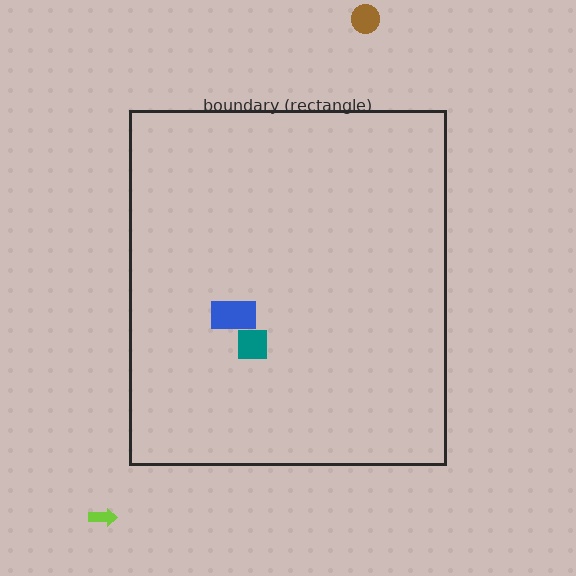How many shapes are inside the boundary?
2 inside, 2 outside.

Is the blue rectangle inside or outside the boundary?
Inside.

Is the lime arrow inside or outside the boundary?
Outside.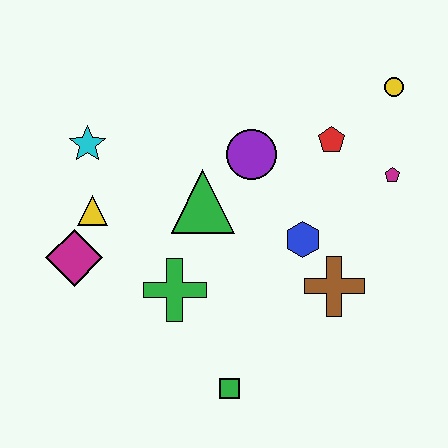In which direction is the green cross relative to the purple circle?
The green cross is below the purple circle.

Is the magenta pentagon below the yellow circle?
Yes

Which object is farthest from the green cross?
The yellow circle is farthest from the green cross.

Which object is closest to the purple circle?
The green triangle is closest to the purple circle.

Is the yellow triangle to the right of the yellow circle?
No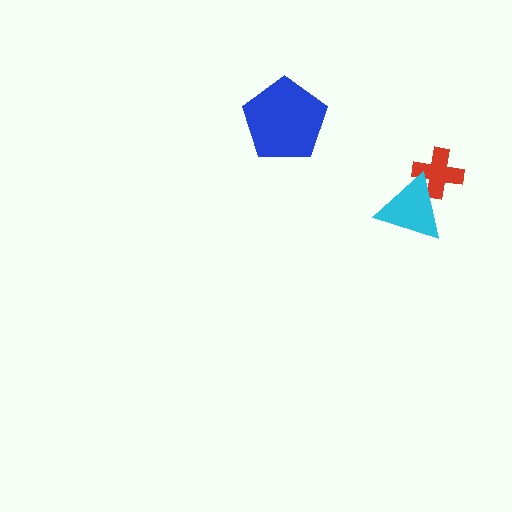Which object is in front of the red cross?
The cyan triangle is in front of the red cross.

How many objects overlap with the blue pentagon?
0 objects overlap with the blue pentagon.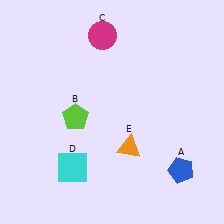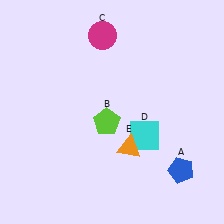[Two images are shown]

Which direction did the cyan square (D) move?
The cyan square (D) moved right.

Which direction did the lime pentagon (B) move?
The lime pentagon (B) moved right.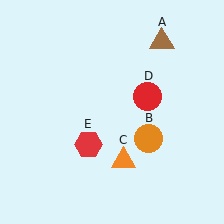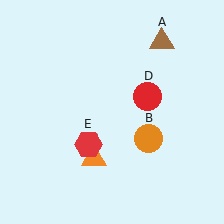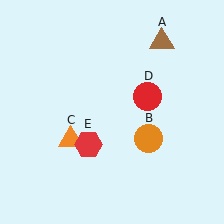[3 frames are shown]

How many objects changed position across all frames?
1 object changed position: orange triangle (object C).